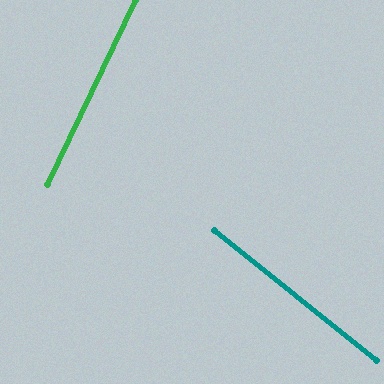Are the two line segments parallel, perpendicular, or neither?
Neither parallel nor perpendicular — they differ by about 77°.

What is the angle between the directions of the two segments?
Approximately 77 degrees.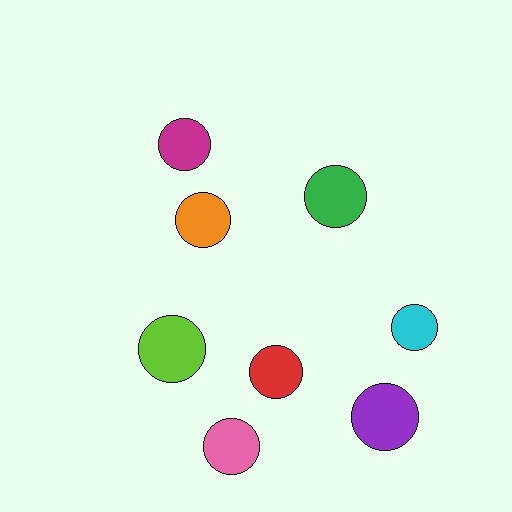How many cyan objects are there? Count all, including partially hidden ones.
There is 1 cyan object.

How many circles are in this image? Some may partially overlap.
There are 8 circles.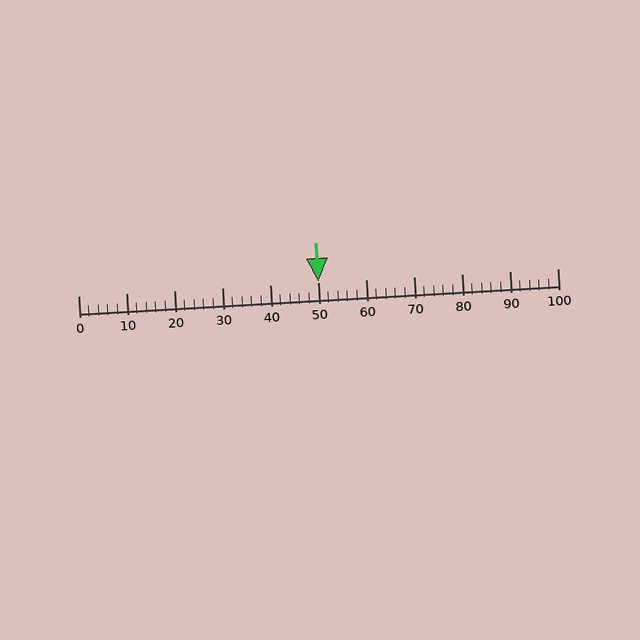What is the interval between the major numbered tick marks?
The major tick marks are spaced 10 units apart.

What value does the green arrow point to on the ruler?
The green arrow points to approximately 50.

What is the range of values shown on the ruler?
The ruler shows values from 0 to 100.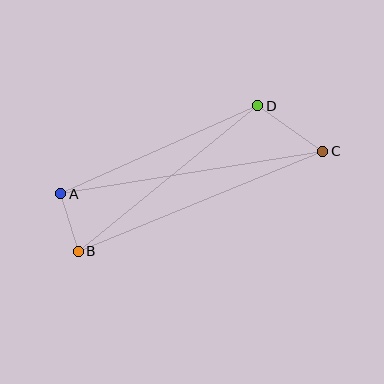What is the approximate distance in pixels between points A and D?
The distance between A and D is approximately 216 pixels.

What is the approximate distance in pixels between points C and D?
The distance between C and D is approximately 79 pixels.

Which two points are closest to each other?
Points A and B are closest to each other.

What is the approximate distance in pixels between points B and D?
The distance between B and D is approximately 231 pixels.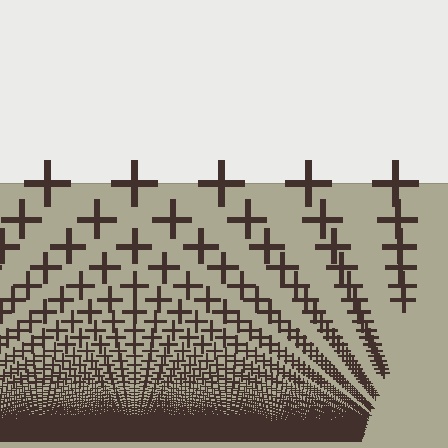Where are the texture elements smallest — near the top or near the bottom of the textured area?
Near the bottom.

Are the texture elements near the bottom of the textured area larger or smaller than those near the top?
Smaller. The gradient is inverted — elements near the bottom are smaller and denser.